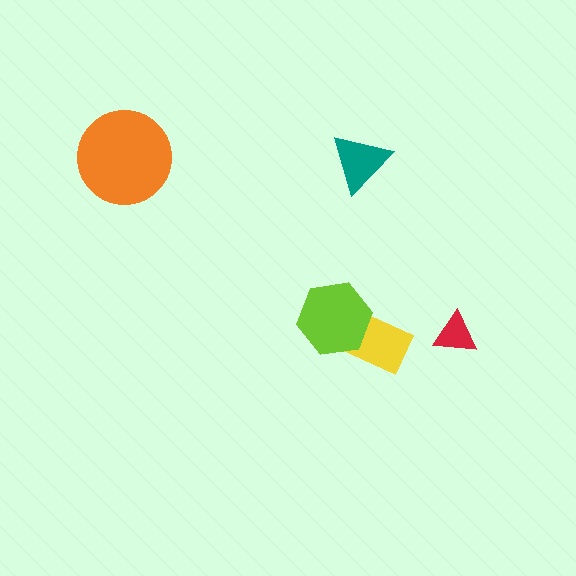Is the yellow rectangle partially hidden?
Yes, it is partially covered by another shape.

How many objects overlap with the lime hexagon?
1 object overlaps with the lime hexagon.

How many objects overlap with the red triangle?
0 objects overlap with the red triangle.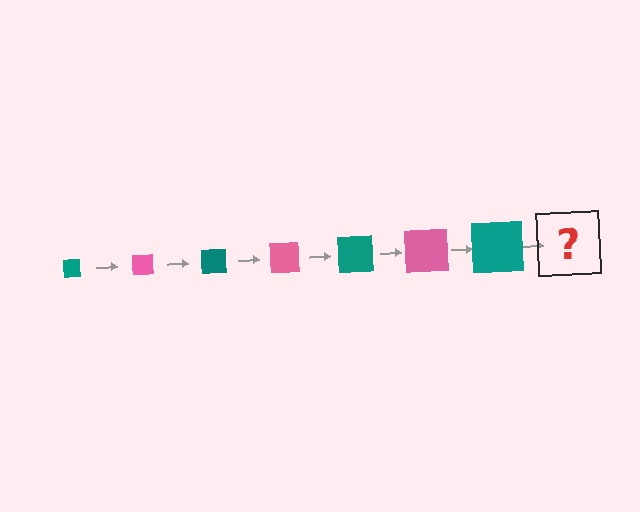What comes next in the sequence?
The next element should be a pink square, larger than the previous one.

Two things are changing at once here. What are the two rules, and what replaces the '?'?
The two rules are that the square grows larger each step and the color cycles through teal and pink. The '?' should be a pink square, larger than the previous one.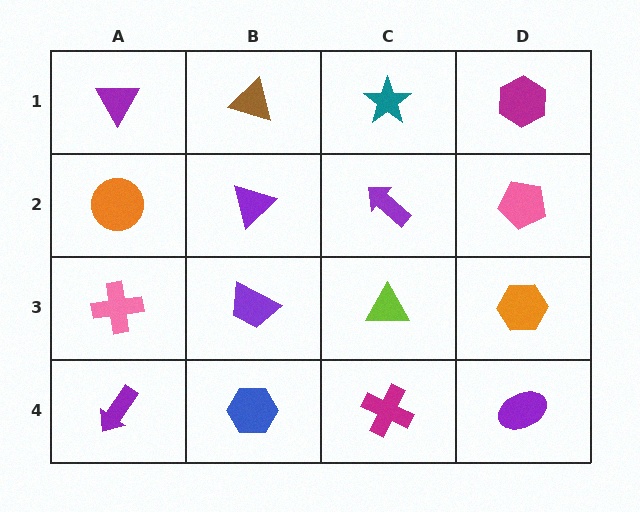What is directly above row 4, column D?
An orange hexagon.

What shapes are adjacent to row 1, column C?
A purple arrow (row 2, column C), a brown triangle (row 1, column B), a magenta hexagon (row 1, column D).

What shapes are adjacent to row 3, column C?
A purple arrow (row 2, column C), a magenta cross (row 4, column C), a purple trapezoid (row 3, column B), an orange hexagon (row 3, column D).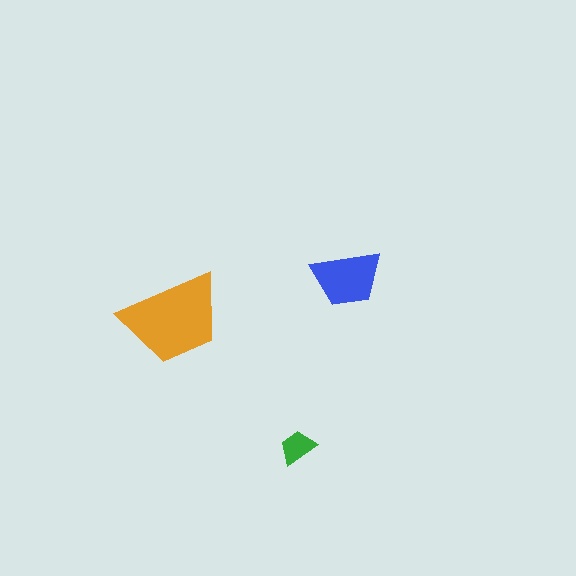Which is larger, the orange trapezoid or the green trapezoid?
The orange one.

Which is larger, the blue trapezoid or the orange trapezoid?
The orange one.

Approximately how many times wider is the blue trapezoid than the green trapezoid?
About 2 times wider.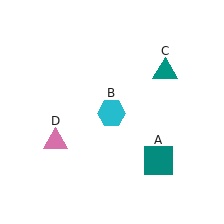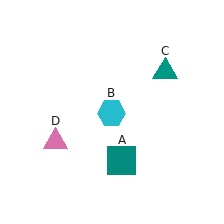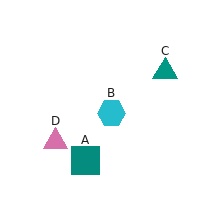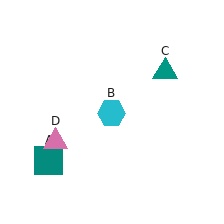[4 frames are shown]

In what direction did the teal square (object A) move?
The teal square (object A) moved left.